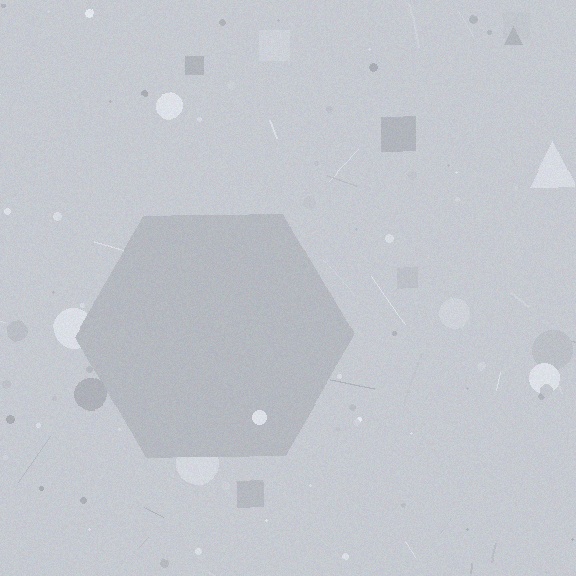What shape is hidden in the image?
A hexagon is hidden in the image.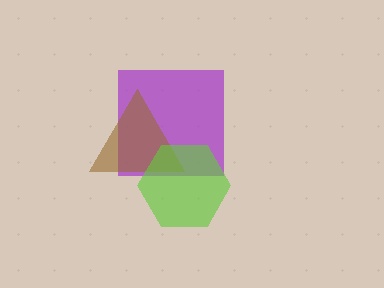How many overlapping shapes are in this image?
There are 3 overlapping shapes in the image.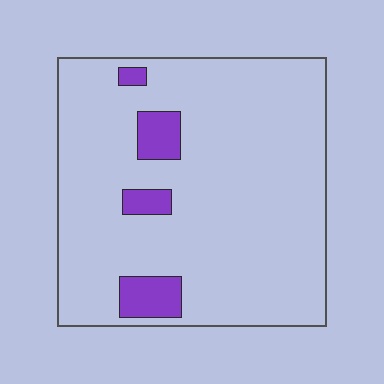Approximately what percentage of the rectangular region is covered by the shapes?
Approximately 10%.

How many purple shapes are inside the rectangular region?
4.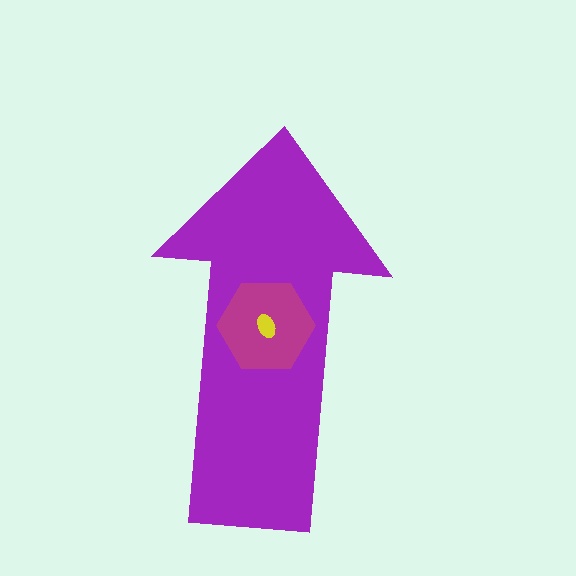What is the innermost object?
The yellow ellipse.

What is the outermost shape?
The purple arrow.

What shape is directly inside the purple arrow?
The magenta hexagon.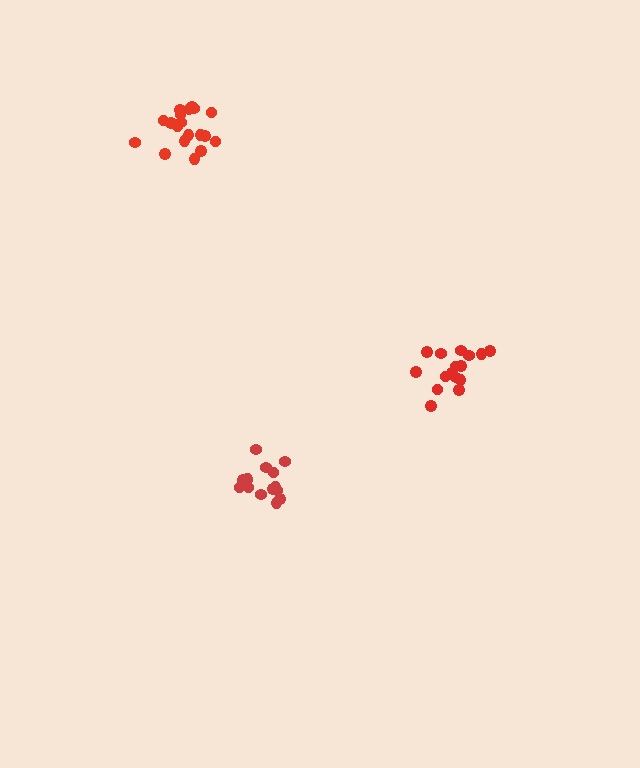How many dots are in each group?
Group 1: 19 dots, Group 2: 16 dots, Group 3: 15 dots (50 total).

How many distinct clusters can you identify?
There are 3 distinct clusters.